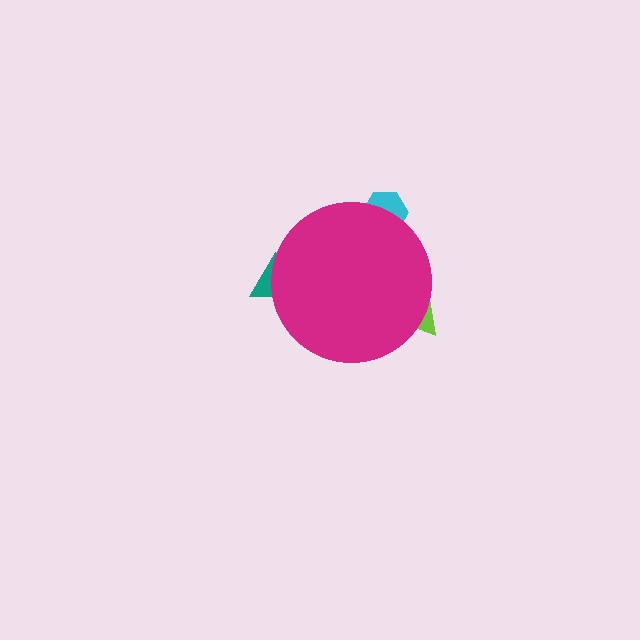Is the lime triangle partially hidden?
Yes, the lime triangle is partially hidden behind the magenta circle.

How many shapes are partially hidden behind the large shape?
3 shapes are partially hidden.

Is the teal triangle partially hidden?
Yes, the teal triangle is partially hidden behind the magenta circle.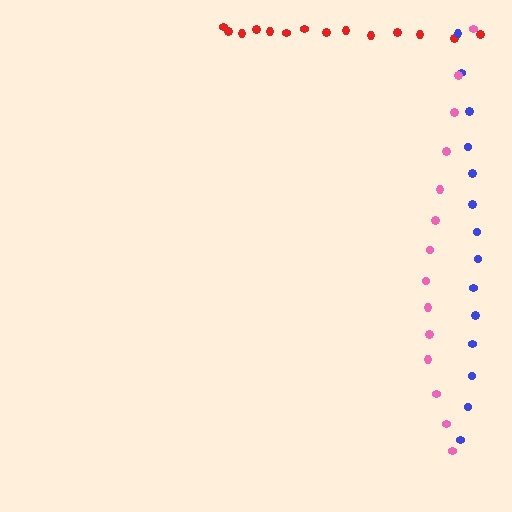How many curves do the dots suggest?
There are 3 distinct paths.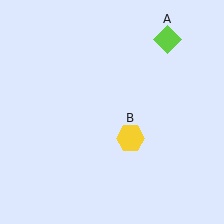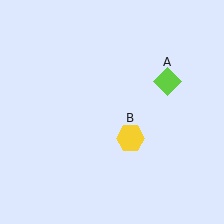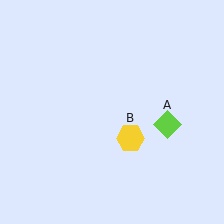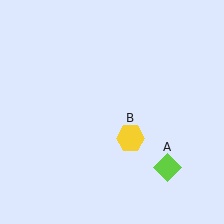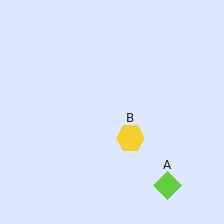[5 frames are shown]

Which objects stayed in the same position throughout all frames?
Yellow hexagon (object B) remained stationary.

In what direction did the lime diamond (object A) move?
The lime diamond (object A) moved down.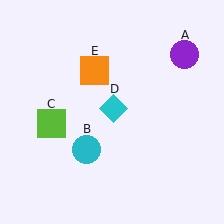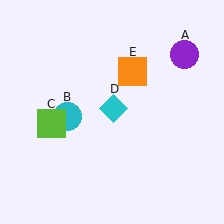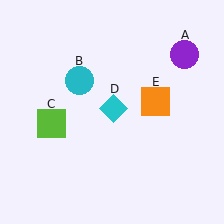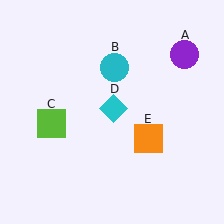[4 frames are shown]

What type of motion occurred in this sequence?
The cyan circle (object B), orange square (object E) rotated clockwise around the center of the scene.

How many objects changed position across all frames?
2 objects changed position: cyan circle (object B), orange square (object E).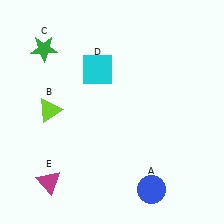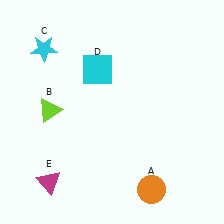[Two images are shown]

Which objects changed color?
A changed from blue to orange. C changed from green to cyan.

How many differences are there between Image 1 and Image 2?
There are 2 differences between the two images.